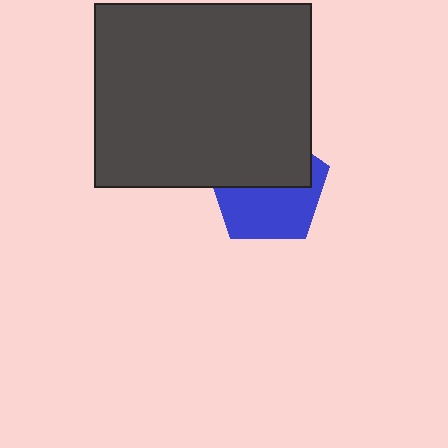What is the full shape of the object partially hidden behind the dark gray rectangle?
The partially hidden object is a blue pentagon.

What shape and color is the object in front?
The object in front is a dark gray rectangle.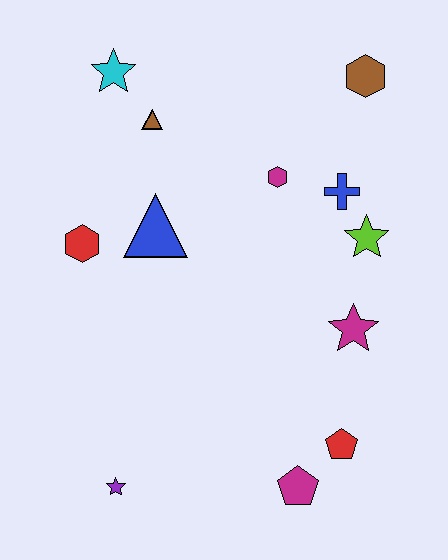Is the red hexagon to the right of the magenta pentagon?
No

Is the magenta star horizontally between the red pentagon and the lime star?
Yes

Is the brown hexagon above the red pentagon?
Yes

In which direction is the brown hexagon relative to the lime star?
The brown hexagon is above the lime star.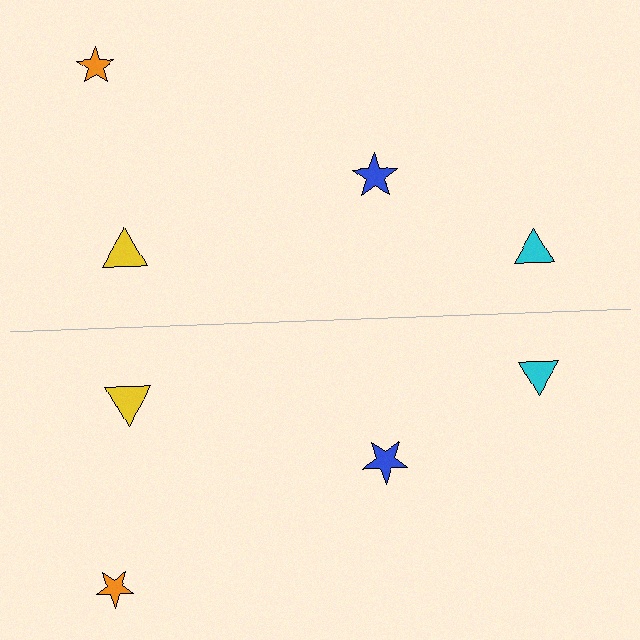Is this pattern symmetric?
Yes, this pattern has bilateral (reflection) symmetry.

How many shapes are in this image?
There are 8 shapes in this image.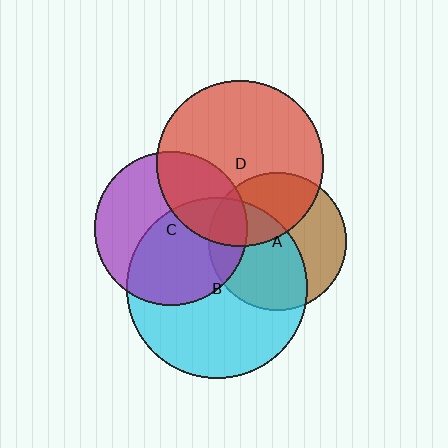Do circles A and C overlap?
Yes.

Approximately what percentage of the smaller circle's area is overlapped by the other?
Approximately 20%.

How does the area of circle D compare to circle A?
Approximately 1.5 times.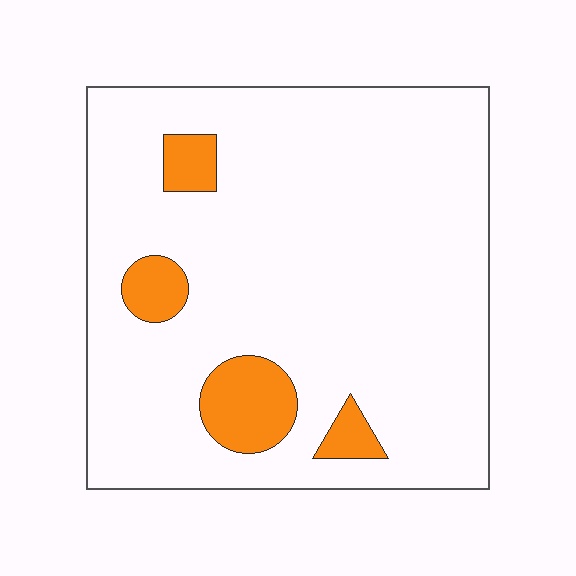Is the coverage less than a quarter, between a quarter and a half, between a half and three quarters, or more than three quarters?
Less than a quarter.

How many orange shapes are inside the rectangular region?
4.